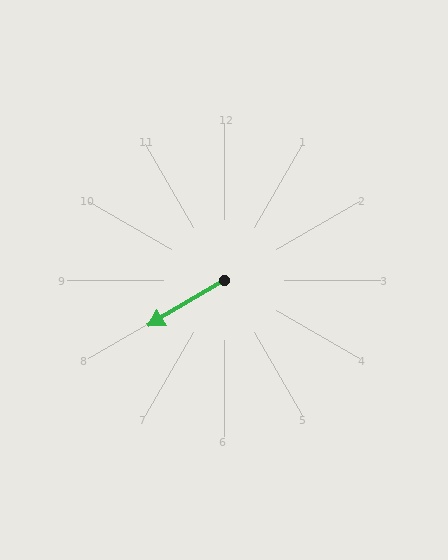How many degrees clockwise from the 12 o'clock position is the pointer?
Approximately 239 degrees.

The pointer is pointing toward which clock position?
Roughly 8 o'clock.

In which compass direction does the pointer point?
Southwest.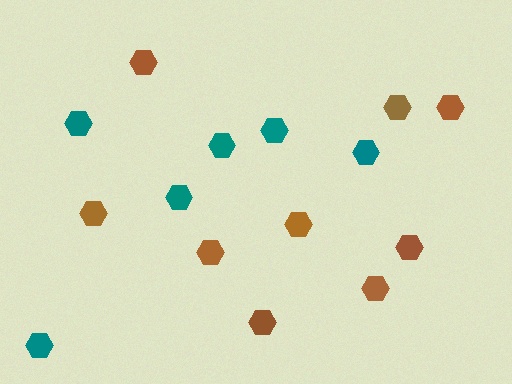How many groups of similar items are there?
There are 2 groups: one group of brown hexagons (9) and one group of teal hexagons (6).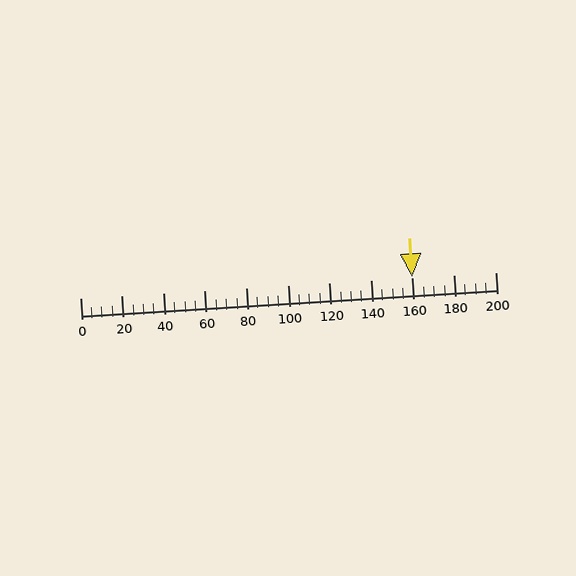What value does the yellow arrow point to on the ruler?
The yellow arrow points to approximately 160.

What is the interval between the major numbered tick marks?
The major tick marks are spaced 20 units apart.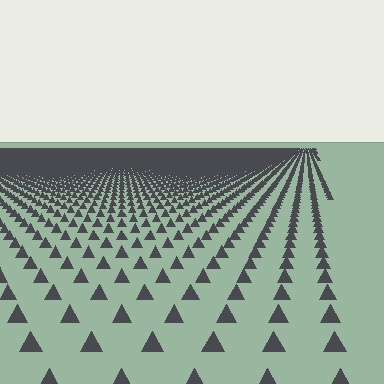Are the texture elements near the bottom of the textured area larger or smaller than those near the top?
Larger. Near the bottom, elements are closer to the viewer and appear at a bigger on-screen size.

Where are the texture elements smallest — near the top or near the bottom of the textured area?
Near the top.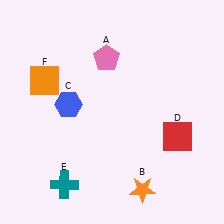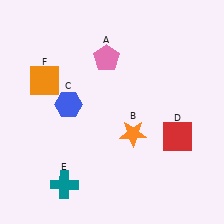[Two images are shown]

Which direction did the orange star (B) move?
The orange star (B) moved up.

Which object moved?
The orange star (B) moved up.